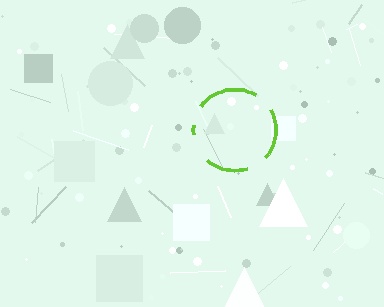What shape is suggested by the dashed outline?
The dashed outline suggests a circle.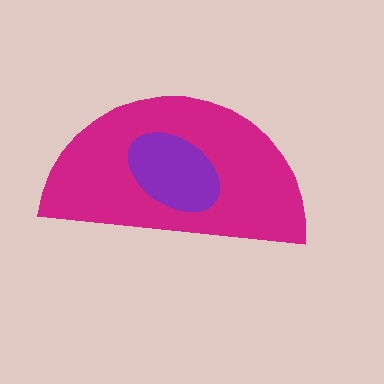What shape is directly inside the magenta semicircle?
The purple ellipse.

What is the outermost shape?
The magenta semicircle.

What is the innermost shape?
The purple ellipse.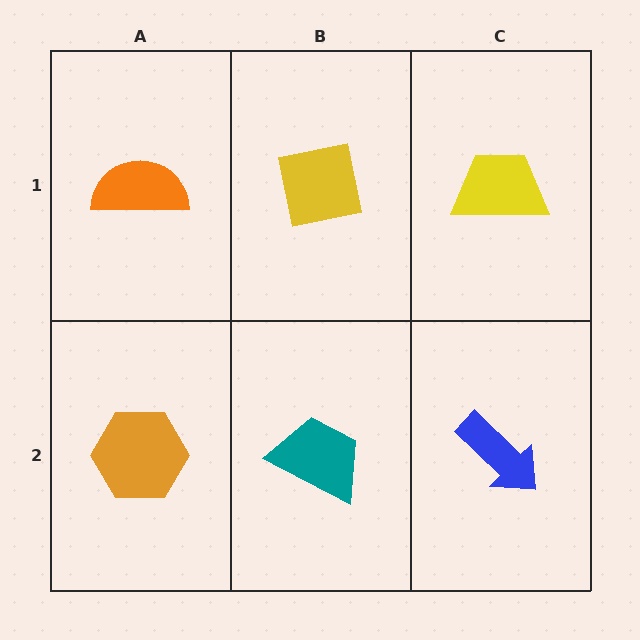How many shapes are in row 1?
3 shapes.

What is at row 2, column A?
An orange hexagon.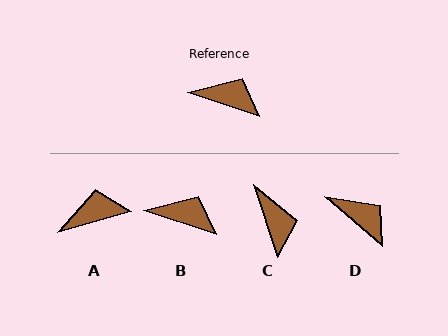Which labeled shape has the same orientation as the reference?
B.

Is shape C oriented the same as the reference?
No, it is off by about 53 degrees.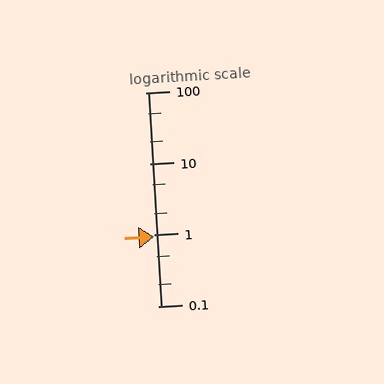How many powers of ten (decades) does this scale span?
The scale spans 3 decades, from 0.1 to 100.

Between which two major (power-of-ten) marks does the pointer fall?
The pointer is between 0.1 and 1.